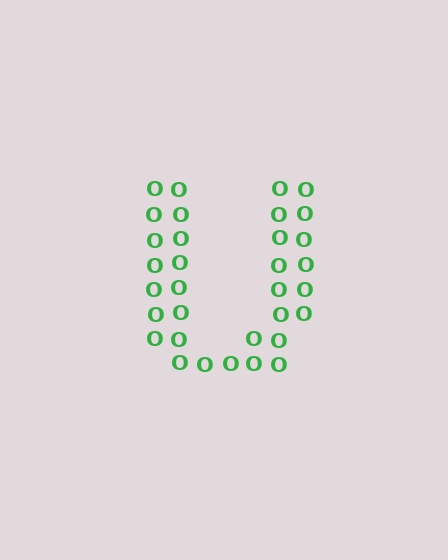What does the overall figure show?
The overall figure shows the letter U.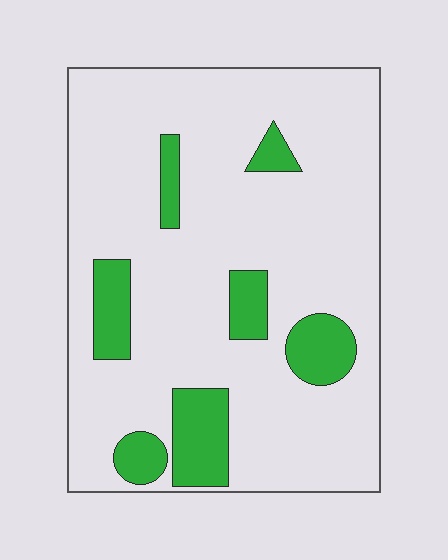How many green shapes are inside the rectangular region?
7.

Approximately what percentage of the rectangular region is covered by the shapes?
Approximately 15%.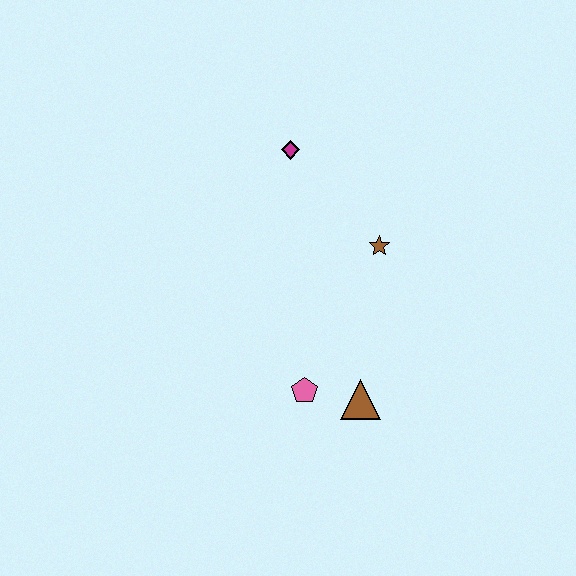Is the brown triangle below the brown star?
Yes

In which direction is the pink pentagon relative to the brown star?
The pink pentagon is below the brown star.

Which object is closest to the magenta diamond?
The brown star is closest to the magenta diamond.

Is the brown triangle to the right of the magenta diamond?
Yes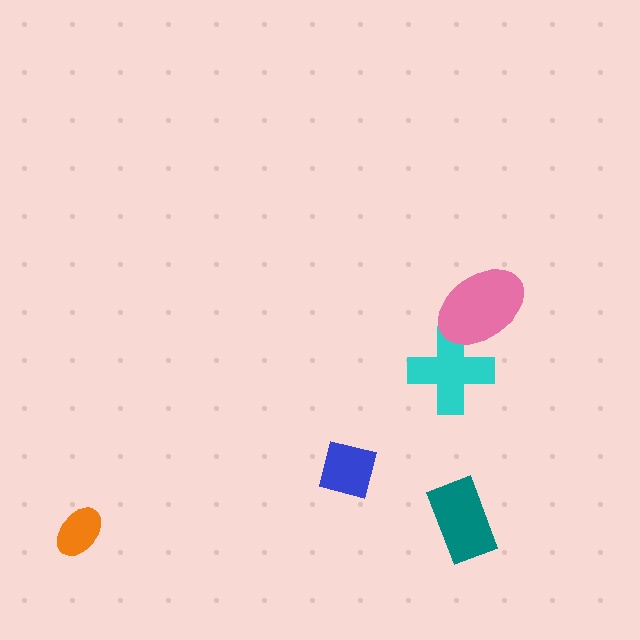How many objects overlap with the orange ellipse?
0 objects overlap with the orange ellipse.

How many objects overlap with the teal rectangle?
0 objects overlap with the teal rectangle.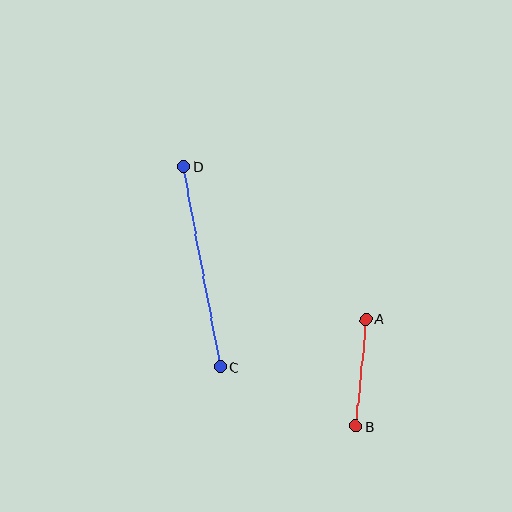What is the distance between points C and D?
The distance is approximately 204 pixels.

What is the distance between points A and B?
The distance is approximately 108 pixels.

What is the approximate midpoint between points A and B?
The midpoint is at approximately (361, 372) pixels.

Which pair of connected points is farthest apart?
Points C and D are farthest apart.